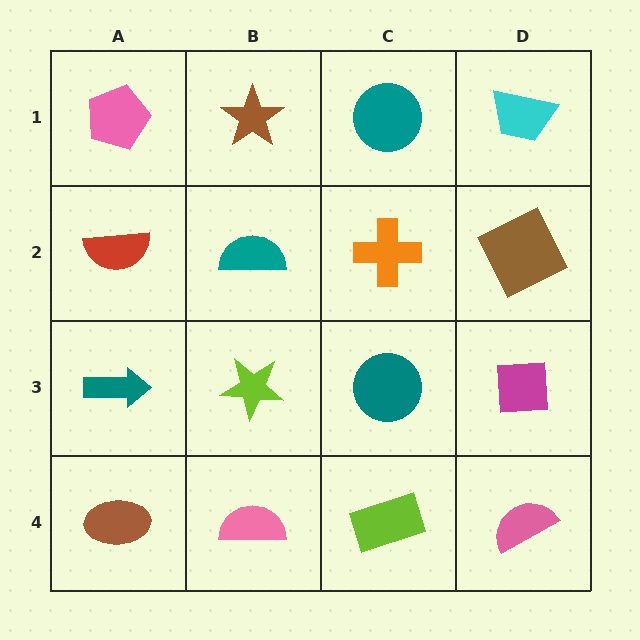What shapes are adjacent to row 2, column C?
A teal circle (row 1, column C), a teal circle (row 3, column C), a teal semicircle (row 2, column B), a brown square (row 2, column D).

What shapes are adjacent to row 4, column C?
A teal circle (row 3, column C), a pink semicircle (row 4, column B), a pink semicircle (row 4, column D).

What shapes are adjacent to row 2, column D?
A cyan trapezoid (row 1, column D), a magenta square (row 3, column D), an orange cross (row 2, column C).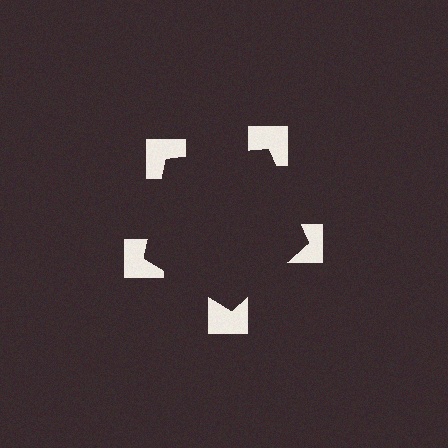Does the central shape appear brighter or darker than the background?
It typically appears slightly darker than the background, even though no actual brightness change is drawn.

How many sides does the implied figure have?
5 sides.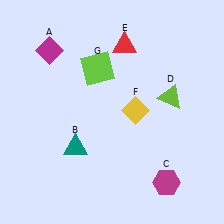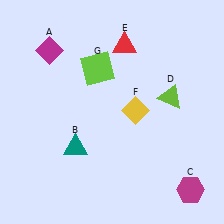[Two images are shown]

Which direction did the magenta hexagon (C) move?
The magenta hexagon (C) moved right.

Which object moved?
The magenta hexagon (C) moved right.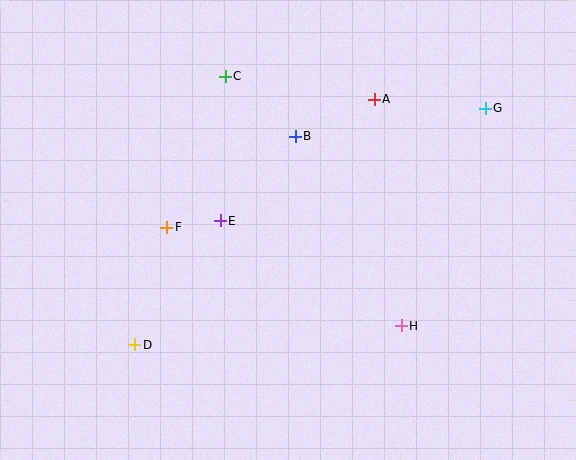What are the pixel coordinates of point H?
Point H is at (401, 326).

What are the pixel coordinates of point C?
Point C is at (225, 76).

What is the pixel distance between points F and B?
The distance between F and B is 157 pixels.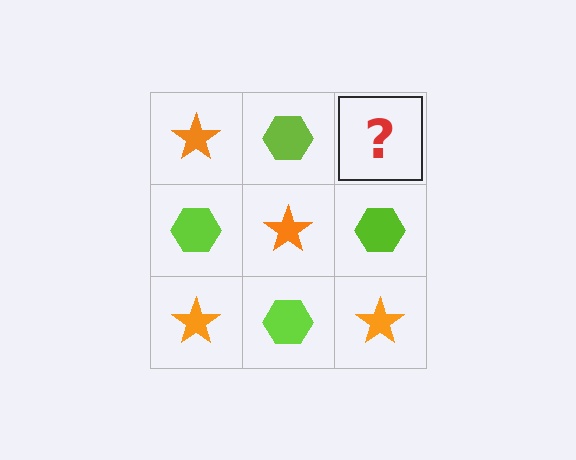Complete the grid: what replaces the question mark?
The question mark should be replaced with an orange star.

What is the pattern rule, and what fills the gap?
The rule is that it alternates orange star and lime hexagon in a checkerboard pattern. The gap should be filled with an orange star.